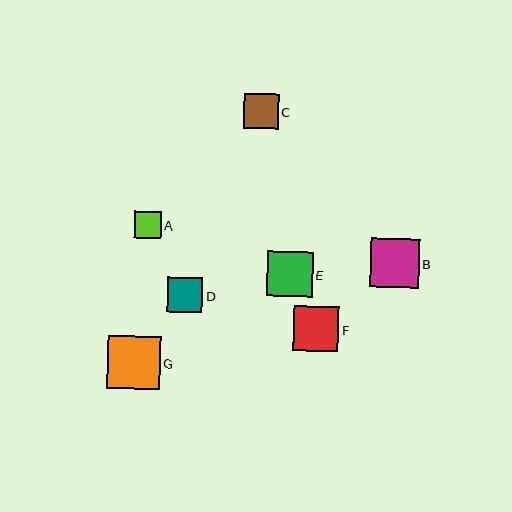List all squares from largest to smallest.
From largest to smallest: G, B, E, F, D, C, A.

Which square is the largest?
Square G is the largest with a size of approximately 53 pixels.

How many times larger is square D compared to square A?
Square D is approximately 1.3 times the size of square A.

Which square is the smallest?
Square A is the smallest with a size of approximately 27 pixels.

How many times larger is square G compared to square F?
Square G is approximately 1.2 times the size of square F.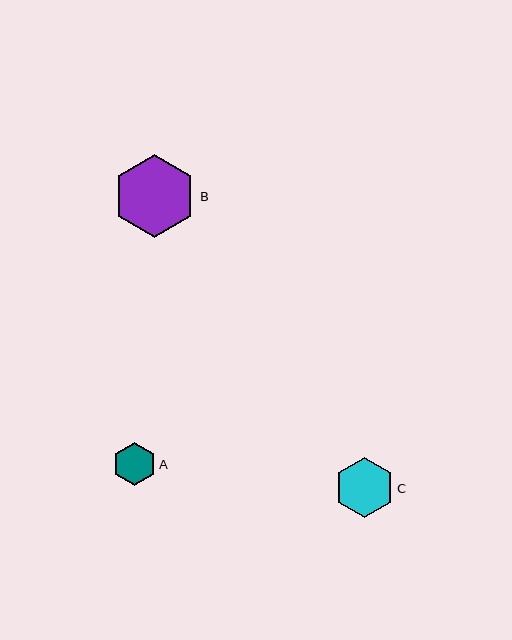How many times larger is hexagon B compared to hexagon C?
Hexagon B is approximately 1.4 times the size of hexagon C.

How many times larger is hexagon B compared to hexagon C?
Hexagon B is approximately 1.4 times the size of hexagon C.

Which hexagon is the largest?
Hexagon B is the largest with a size of approximately 83 pixels.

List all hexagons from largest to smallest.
From largest to smallest: B, C, A.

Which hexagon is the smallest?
Hexagon A is the smallest with a size of approximately 44 pixels.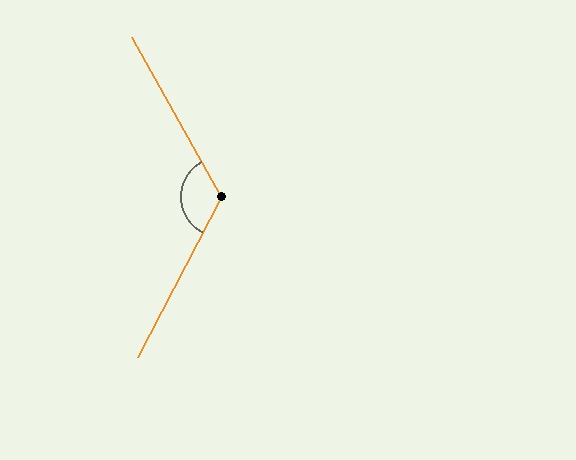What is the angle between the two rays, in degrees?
Approximately 123 degrees.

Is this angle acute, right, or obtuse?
It is obtuse.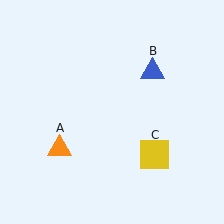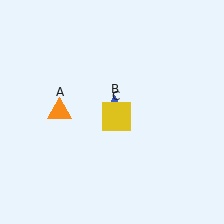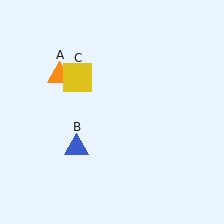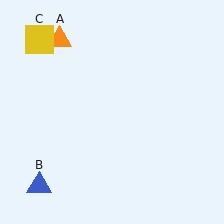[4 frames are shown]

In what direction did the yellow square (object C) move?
The yellow square (object C) moved up and to the left.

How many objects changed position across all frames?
3 objects changed position: orange triangle (object A), blue triangle (object B), yellow square (object C).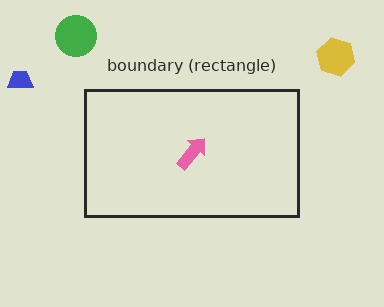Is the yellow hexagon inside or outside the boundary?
Outside.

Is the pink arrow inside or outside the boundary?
Inside.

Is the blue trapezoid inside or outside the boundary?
Outside.